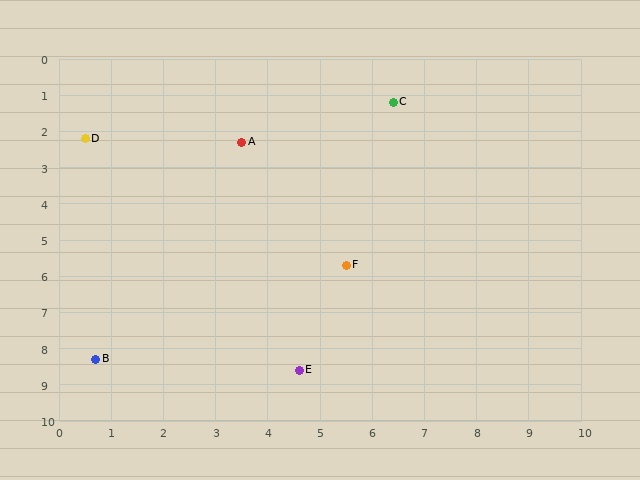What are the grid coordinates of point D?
Point D is at approximately (0.5, 2.2).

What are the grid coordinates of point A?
Point A is at approximately (3.5, 2.3).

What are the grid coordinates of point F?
Point F is at approximately (5.5, 5.7).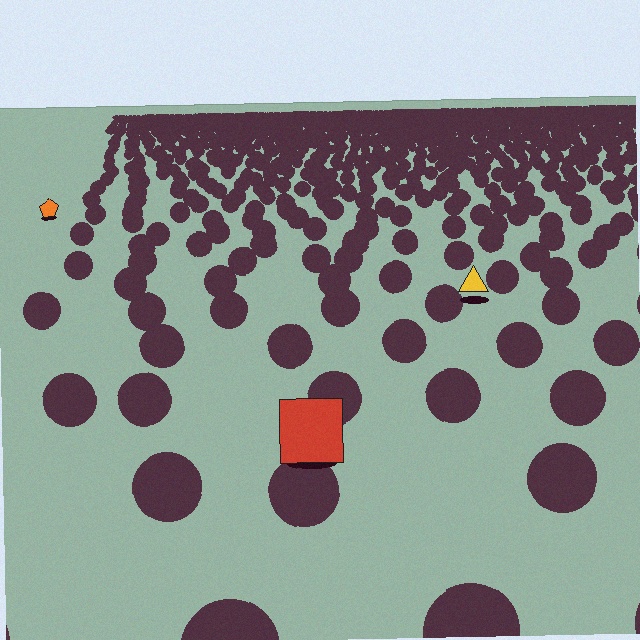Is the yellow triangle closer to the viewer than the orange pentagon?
Yes. The yellow triangle is closer — you can tell from the texture gradient: the ground texture is coarser near it.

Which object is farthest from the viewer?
The orange pentagon is farthest from the viewer. It appears smaller and the ground texture around it is denser.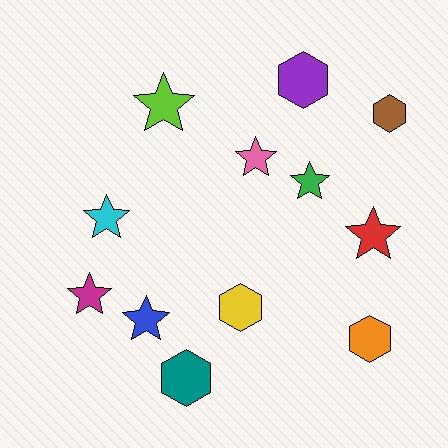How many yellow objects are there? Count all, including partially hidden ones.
There is 1 yellow object.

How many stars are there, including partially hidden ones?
There are 7 stars.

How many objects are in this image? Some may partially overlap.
There are 12 objects.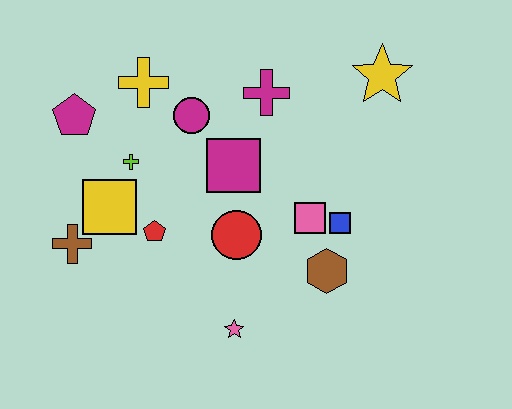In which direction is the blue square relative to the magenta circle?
The blue square is to the right of the magenta circle.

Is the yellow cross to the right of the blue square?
No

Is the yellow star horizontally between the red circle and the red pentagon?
No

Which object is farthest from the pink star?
The yellow star is farthest from the pink star.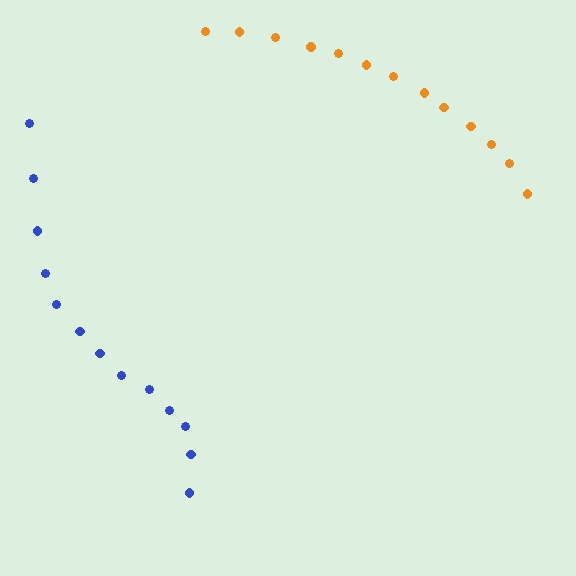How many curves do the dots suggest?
There are 2 distinct paths.